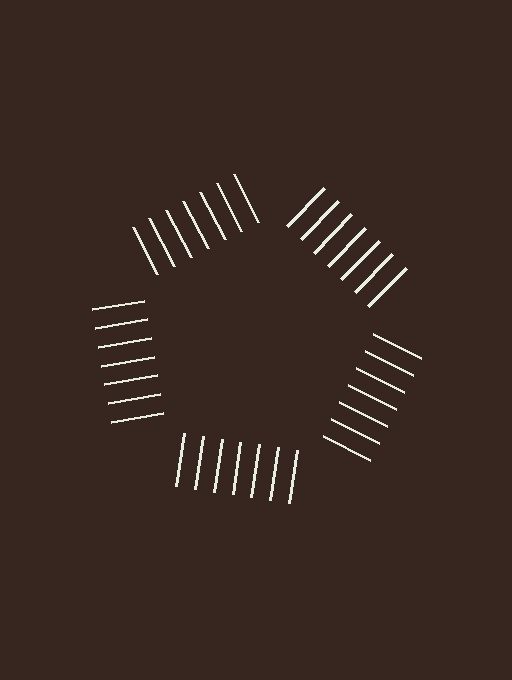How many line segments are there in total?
35 — 7 along each of the 5 edges.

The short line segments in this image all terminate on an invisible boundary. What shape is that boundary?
An illusory pentagon — the line segments terminate on its edges but no continuous stroke is drawn.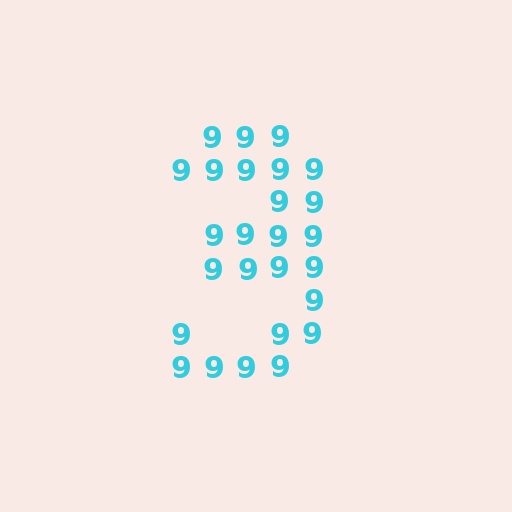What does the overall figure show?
The overall figure shows the digit 3.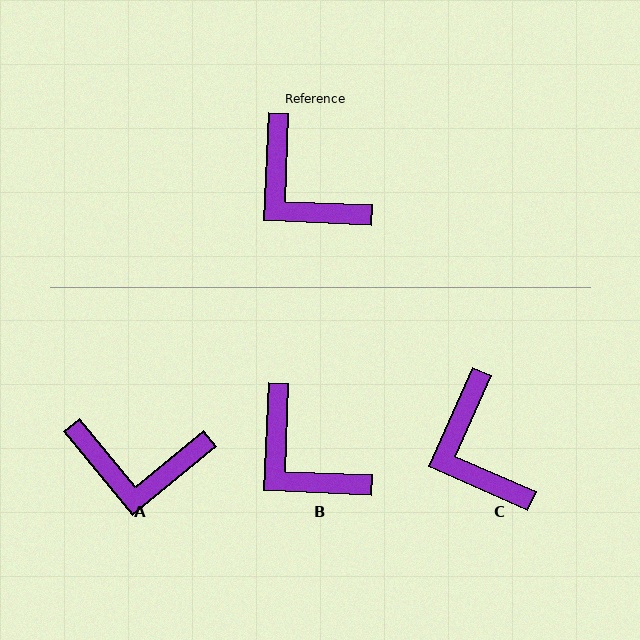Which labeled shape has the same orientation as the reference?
B.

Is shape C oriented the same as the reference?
No, it is off by about 21 degrees.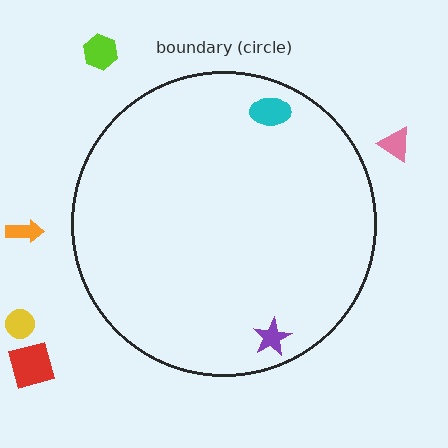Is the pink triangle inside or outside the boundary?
Outside.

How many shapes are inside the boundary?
2 inside, 5 outside.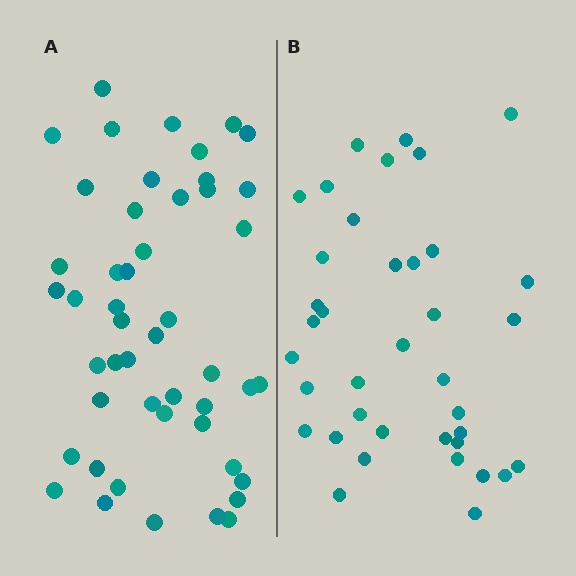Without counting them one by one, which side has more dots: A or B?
Region A (the left region) has more dots.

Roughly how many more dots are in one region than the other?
Region A has roughly 10 or so more dots than region B.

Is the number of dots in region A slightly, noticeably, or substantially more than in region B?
Region A has noticeably more, but not dramatically so. The ratio is roughly 1.3 to 1.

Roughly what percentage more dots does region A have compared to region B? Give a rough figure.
About 25% more.